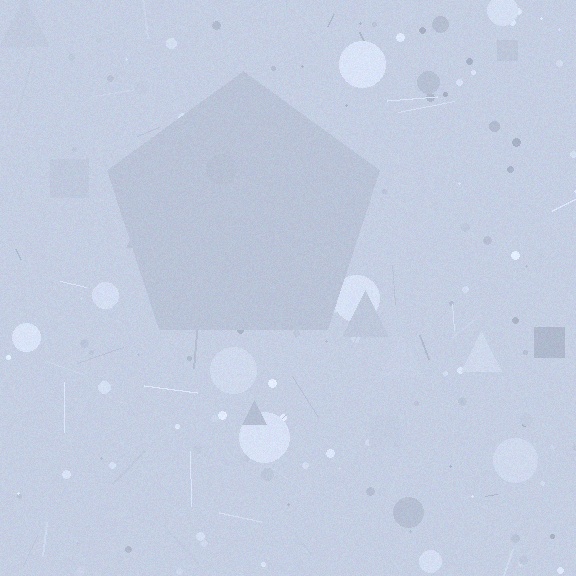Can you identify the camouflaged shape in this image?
The camouflaged shape is a pentagon.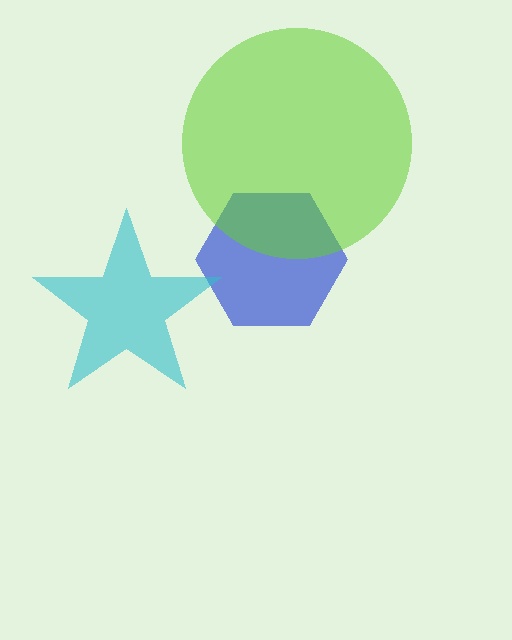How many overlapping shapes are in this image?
There are 3 overlapping shapes in the image.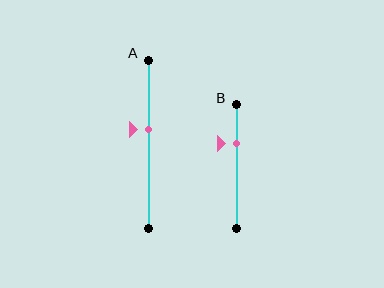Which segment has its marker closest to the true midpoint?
Segment A has its marker closest to the true midpoint.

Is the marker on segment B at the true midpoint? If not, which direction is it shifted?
No, the marker on segment B is shifted upward by about 19% of the segment length.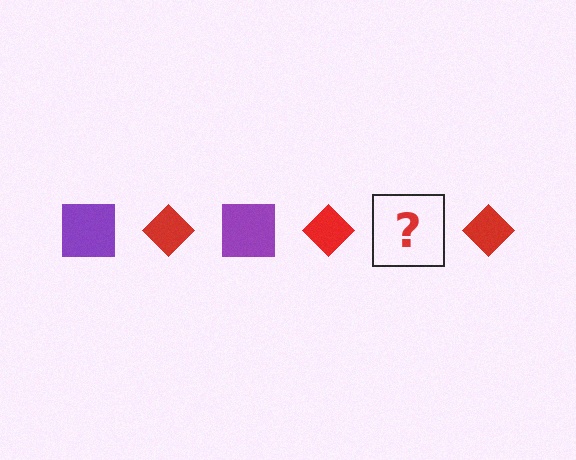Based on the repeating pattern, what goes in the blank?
The blank should be a purple square.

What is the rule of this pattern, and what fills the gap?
The rule is that the pattern alternates between purple square and red diamond. The gap should be filled with a purple square.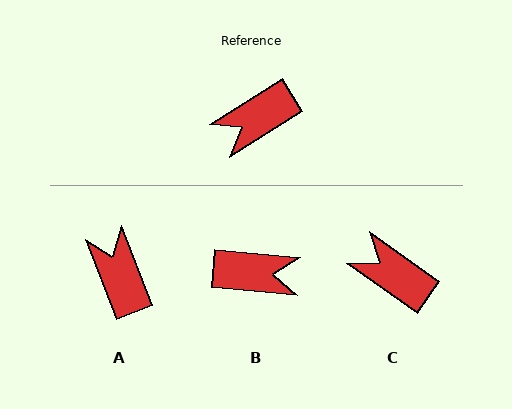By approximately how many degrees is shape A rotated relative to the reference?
Approximately 101 degrees clockwise.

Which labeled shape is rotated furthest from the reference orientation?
B, about 143 degrees away.